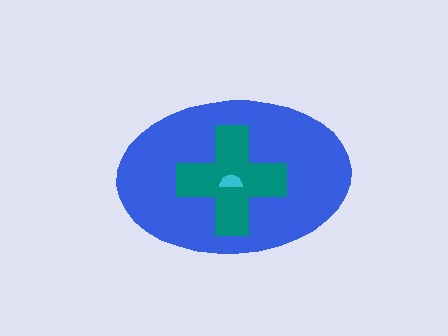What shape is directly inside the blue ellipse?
The teal cross.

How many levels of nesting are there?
3.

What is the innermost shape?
The cyan semicircle.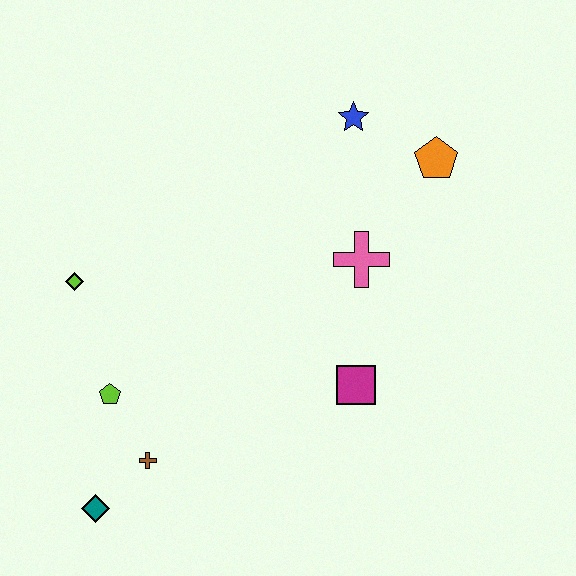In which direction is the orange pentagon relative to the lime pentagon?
The orange pentagon is to the right of the lime pentagon.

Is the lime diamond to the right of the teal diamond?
No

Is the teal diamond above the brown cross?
No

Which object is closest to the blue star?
The orange pentagon is closest to the blue star.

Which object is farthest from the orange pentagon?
The teal diamond is farthest from the orange pentagon.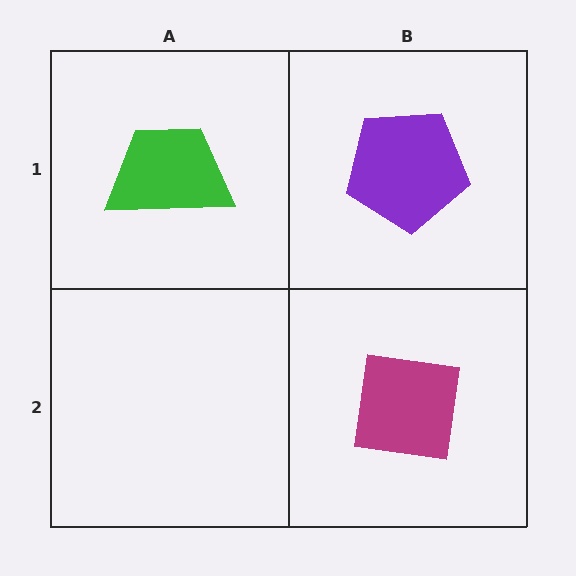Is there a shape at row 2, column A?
No, that cell is empty.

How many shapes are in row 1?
2 shapes.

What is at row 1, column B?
A purple pentagon.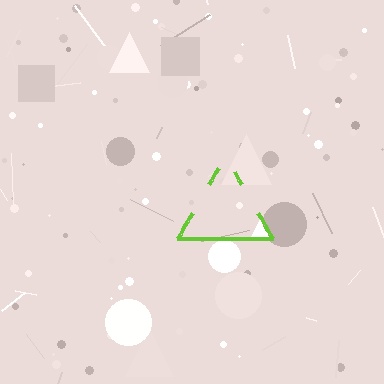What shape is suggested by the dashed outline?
The dashed outline suggests a triangle.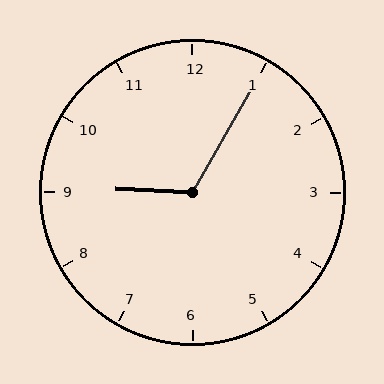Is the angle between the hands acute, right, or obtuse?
It is obtuse.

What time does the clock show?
9:05.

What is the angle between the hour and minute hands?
Approximately 118 degrees.